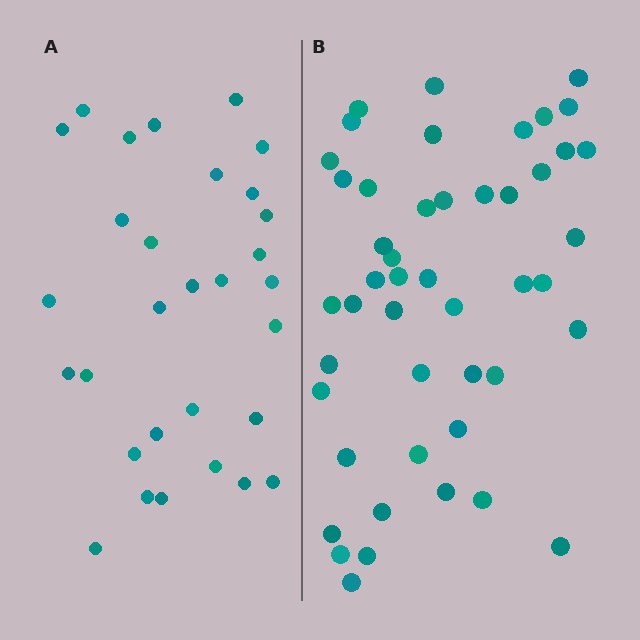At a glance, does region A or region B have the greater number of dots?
Region B (the right region) has more dots.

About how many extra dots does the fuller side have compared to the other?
Region B has approximately 15 more dots than region A.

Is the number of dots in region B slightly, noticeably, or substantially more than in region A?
Region B has substantially more. The ratio is roughly 1.6 to 1.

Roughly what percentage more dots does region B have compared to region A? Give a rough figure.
About 55% more.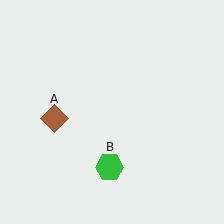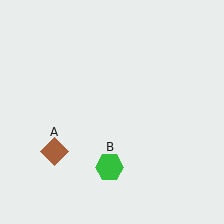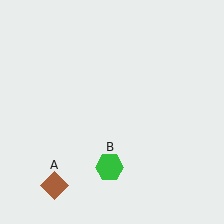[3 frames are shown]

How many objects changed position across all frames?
1 object changed position: brown diamond (object A).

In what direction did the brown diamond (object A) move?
The brown diamond (object A) moved down.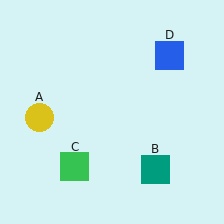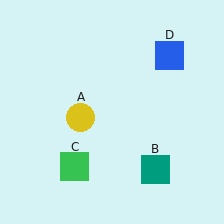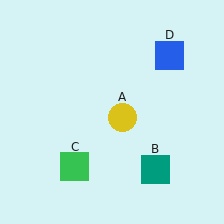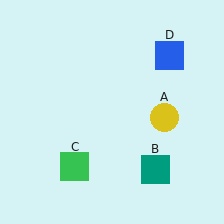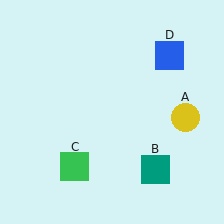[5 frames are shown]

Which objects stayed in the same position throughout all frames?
Teal square (object B) and green square (object C) and blue square (object D) remained stationary.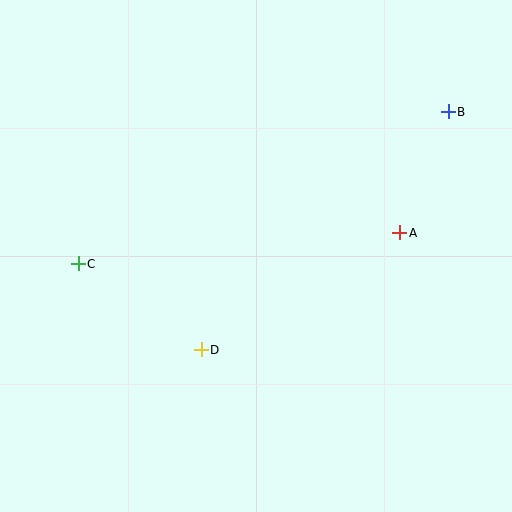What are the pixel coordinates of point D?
Point D is at (201, 350).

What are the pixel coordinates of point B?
Point B is at (448, 112).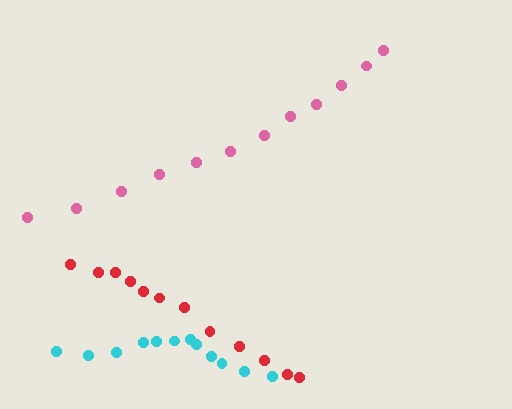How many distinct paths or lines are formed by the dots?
There are 3 distinct paths.